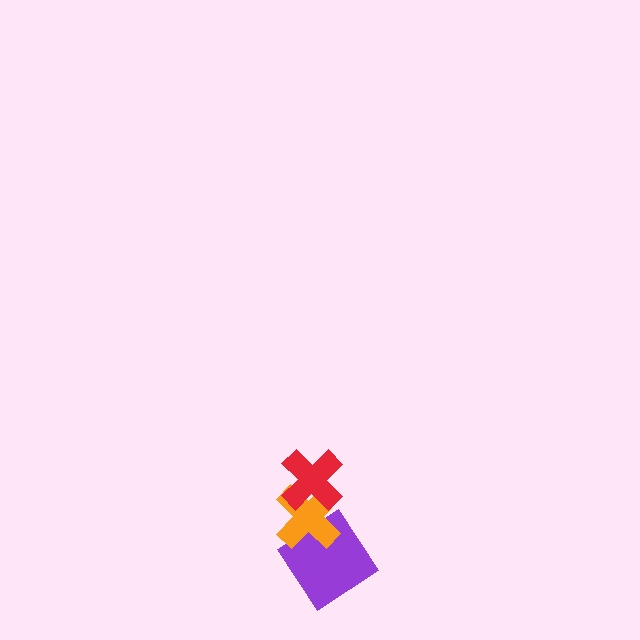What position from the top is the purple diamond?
The purple diamond is 3rd from the top.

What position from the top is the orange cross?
The orange cross is 2nd from the top.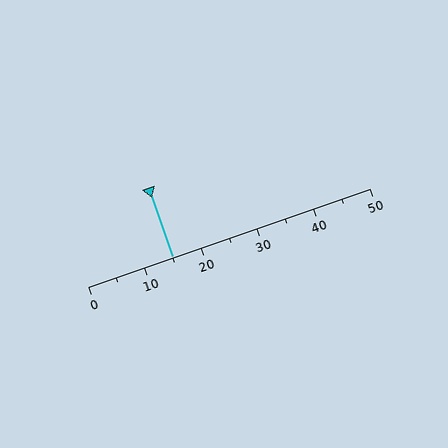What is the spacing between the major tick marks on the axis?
The major ticks are spaced 10 apart.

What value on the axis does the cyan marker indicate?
The marker indicates approximately 15.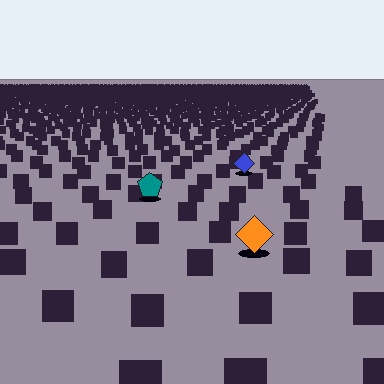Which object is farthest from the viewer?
The blue diamond is farthest from the viewer. It appears smaller and the ground texture around it is denser.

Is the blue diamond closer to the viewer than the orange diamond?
No. The orange diamond is closer — you can tell from the texture gradient: the ground texture is coarser near it.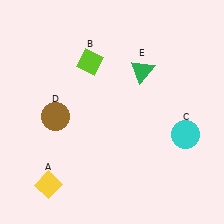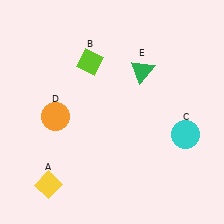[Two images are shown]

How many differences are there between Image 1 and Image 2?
There is 1 difference between the two images.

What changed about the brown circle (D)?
In Image 1, D is brown. In Image 2, it changed to orange.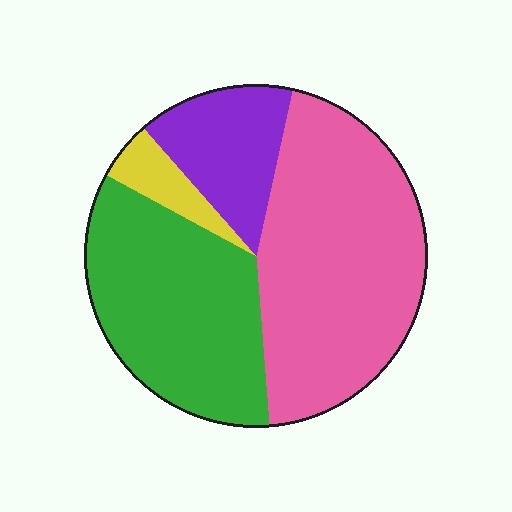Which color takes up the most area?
Pink, at roughly 45%.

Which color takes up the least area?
Yellow, at roughly 5%.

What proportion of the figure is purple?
Purple takes up less than a sixth of the figure.